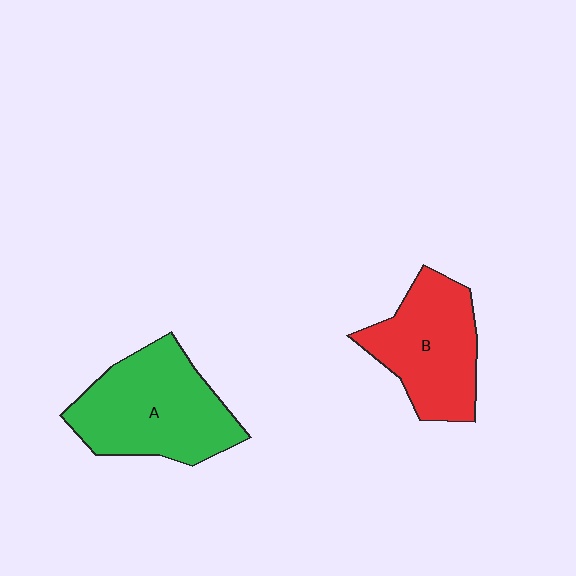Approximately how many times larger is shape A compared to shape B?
Approximately 1.2 times.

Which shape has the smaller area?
Shape B (red).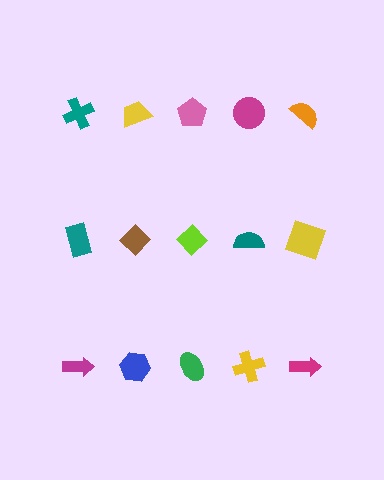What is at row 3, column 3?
A green ellipse.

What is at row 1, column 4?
A magenta circle.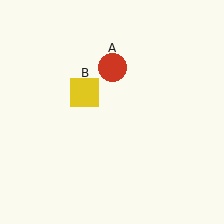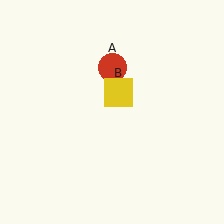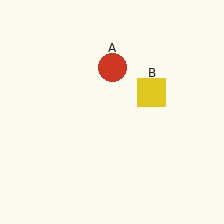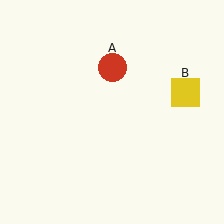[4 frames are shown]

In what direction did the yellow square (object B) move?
The yellow square (object B) moved right.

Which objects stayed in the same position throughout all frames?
Red circle (object A) remained stationary.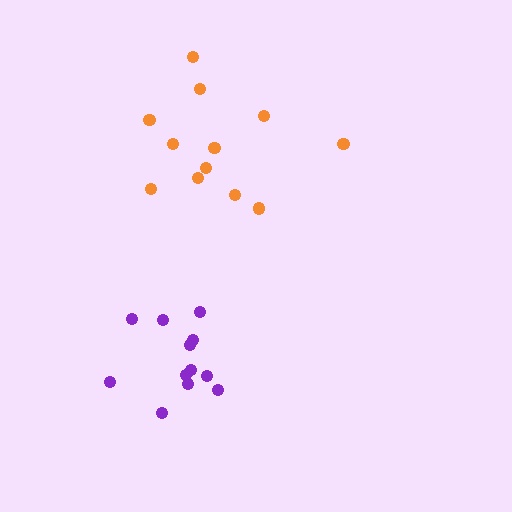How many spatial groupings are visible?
There are 2 spatial groupings.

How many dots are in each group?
Group 1: 12 dots, Group 2: 12 dots (24 total).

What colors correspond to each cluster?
The clusters are colored: orange, purple.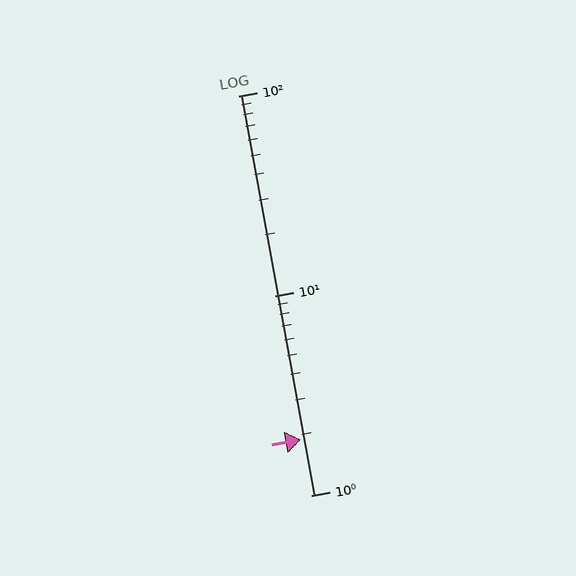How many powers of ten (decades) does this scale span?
The scale spans 2 decades, from 1 to 100.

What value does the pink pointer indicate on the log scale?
The pointer indicates approximately 1.9.